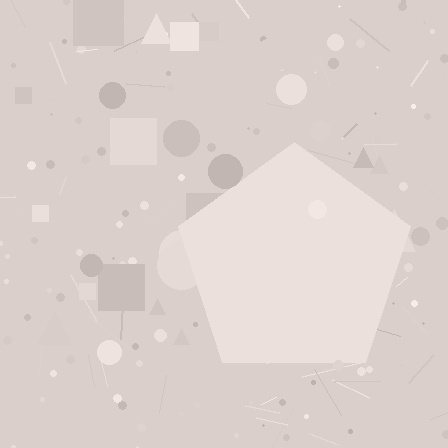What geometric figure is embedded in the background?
A pentagon is embedded in the background.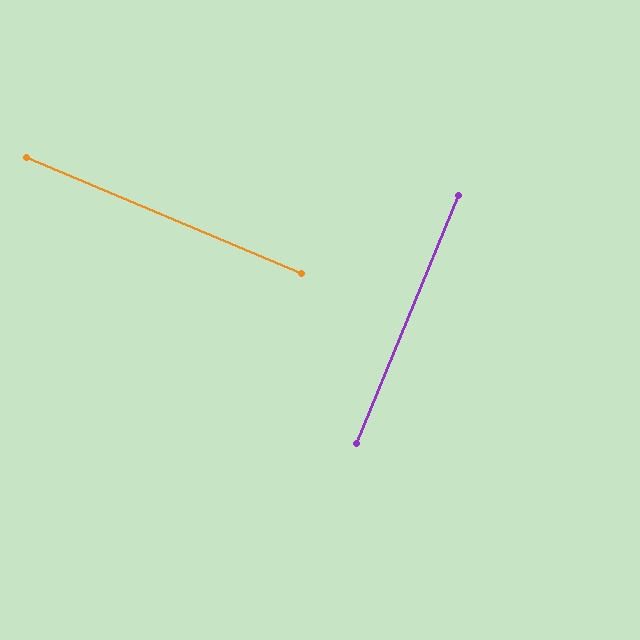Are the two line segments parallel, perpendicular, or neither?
Perpendicular — they meet at approximately 90°.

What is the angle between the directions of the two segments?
Approximately 90 degrees.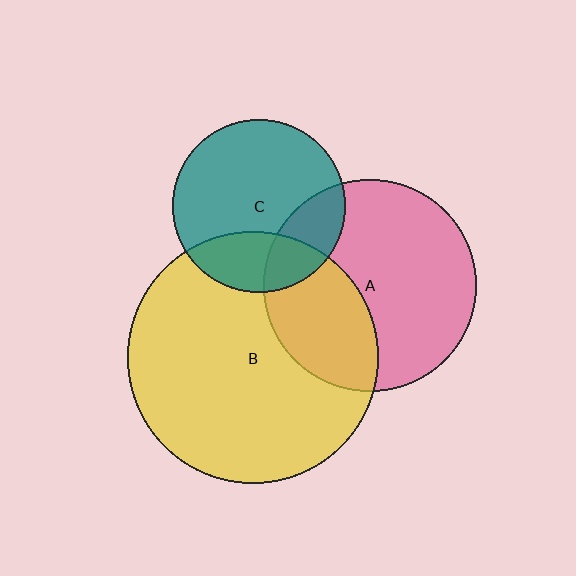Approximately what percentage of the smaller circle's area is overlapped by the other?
Approximately 20%.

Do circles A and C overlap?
Yes.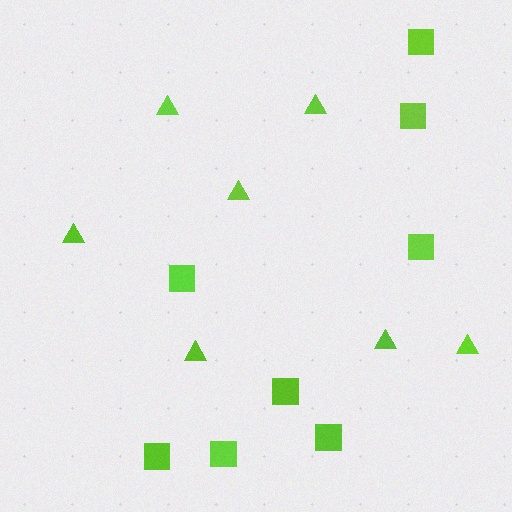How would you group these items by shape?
There are 2 groups: one group of triangles (7) and one group of squares (8).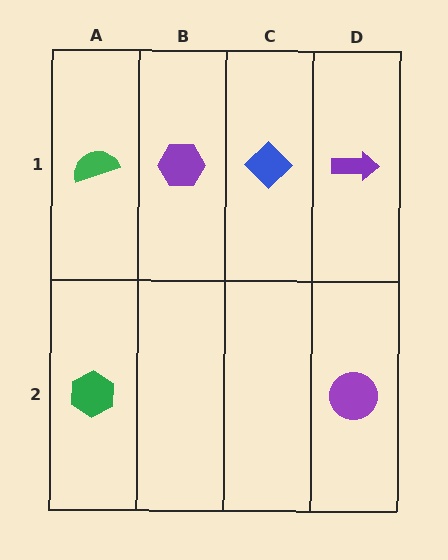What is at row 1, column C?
A blue diamond.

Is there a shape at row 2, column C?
No, that cell is empty.